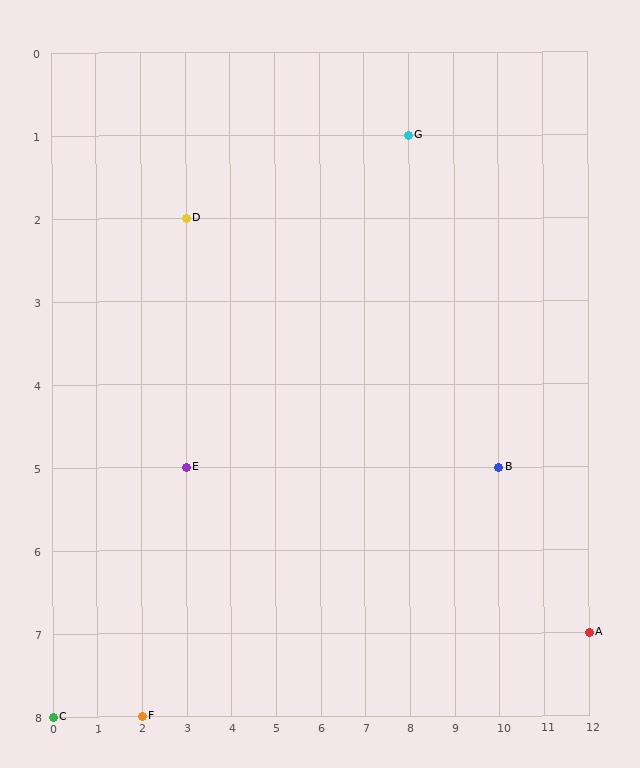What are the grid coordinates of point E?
Point E is at grid coordinates (3, 5).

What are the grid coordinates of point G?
Point G is at grid coordinates (8, 1).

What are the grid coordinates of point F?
Point F is at grid coordinates (2, 8).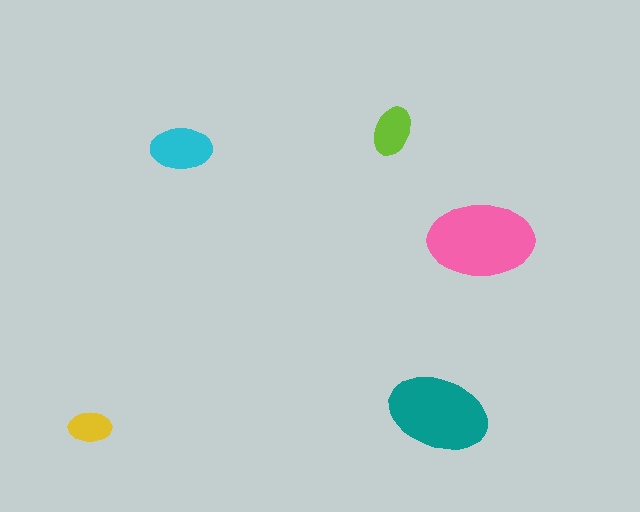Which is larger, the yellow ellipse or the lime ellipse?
The lime one.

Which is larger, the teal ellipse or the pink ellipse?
The pink one.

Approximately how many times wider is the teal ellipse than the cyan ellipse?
About 1.5 times wider.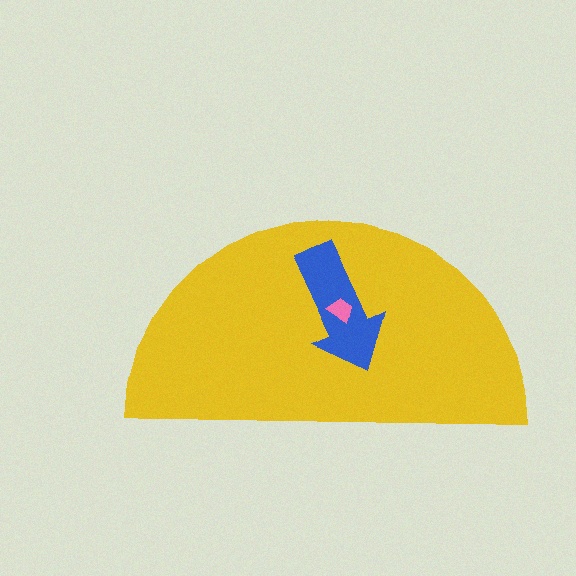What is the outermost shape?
The yellow semicircle.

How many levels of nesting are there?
3.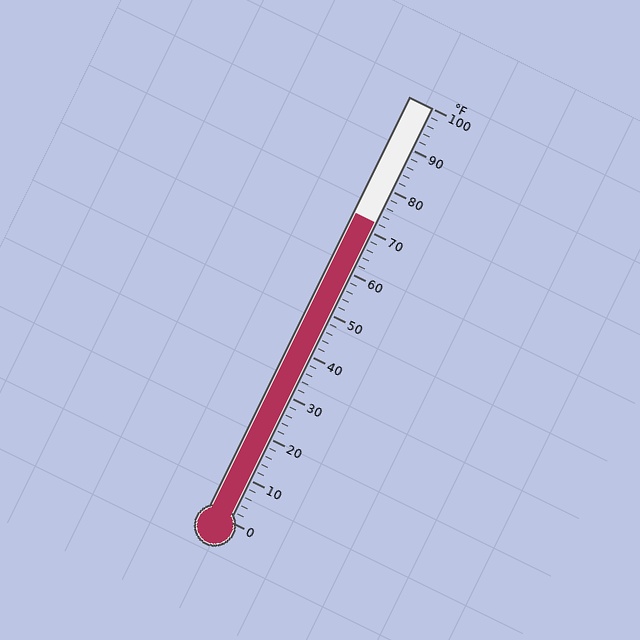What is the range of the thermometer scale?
The thermometer scale ranges from 0°F to 100°F.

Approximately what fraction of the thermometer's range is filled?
The thermometer is filled to approximately 70% of its range.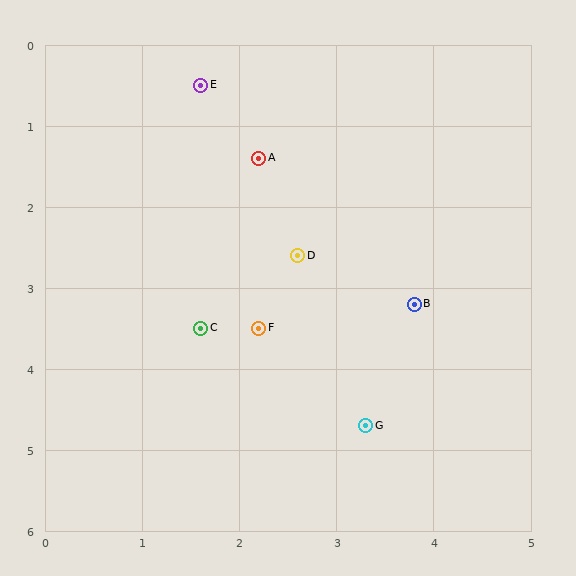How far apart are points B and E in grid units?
Points B and E are about 3.5 grid units apart.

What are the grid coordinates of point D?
Point D is at approximately (2.6, 2.6).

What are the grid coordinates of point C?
Point C is at approximately (1.6, 3.5).